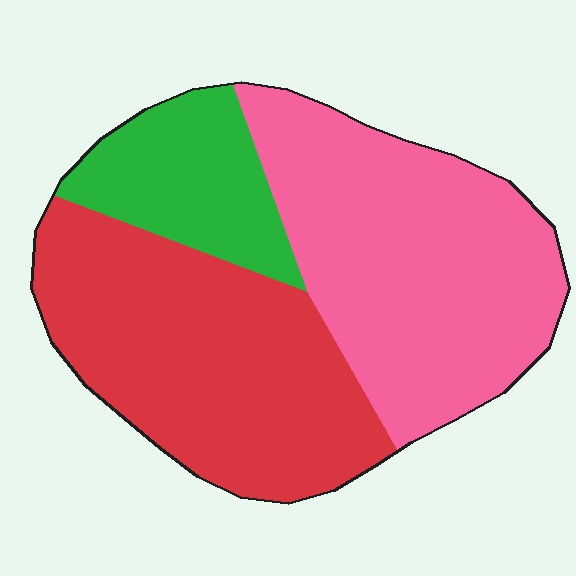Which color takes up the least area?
Green, at roughly 15%.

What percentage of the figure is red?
Red takes up between a third and a half of the figure.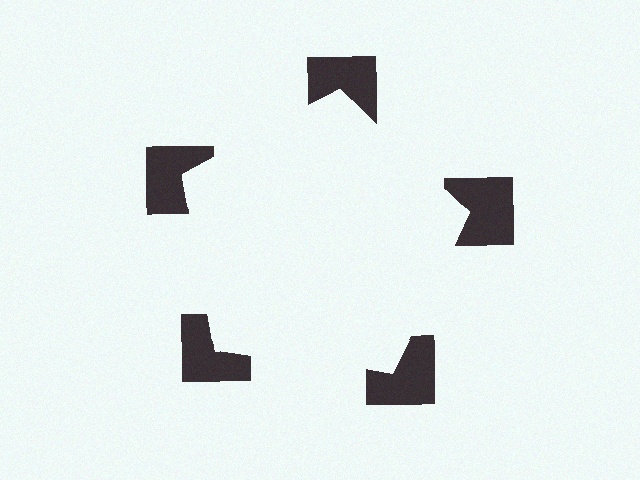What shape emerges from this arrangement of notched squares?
An illusory pentagon — its edges are inferred from the aligned wedge cuts in the notched squares, not physically drawn.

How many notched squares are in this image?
There are 5 — one at each vertex of the illusory pentagon.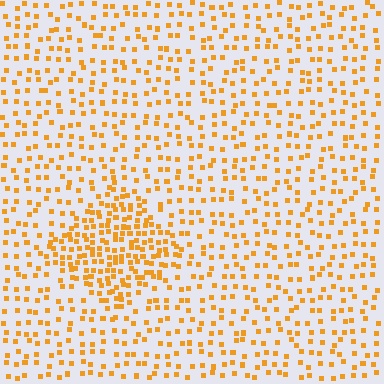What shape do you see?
I see a diamond.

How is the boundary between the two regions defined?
The boundary is defined by a change in element density (approximately 2.2x ratio). All elements are the same color, size, and shape.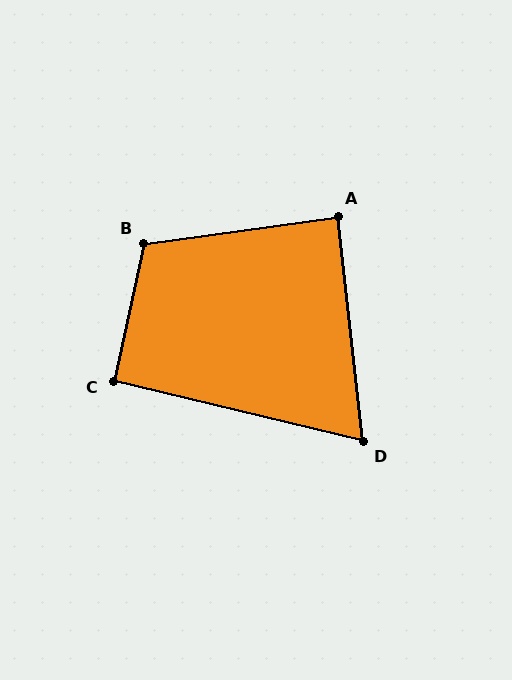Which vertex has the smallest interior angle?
D, at approximately 70 degrees.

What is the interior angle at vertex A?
Approximately 89 degrees (approximately right).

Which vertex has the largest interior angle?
B, at approximately 110 degrees.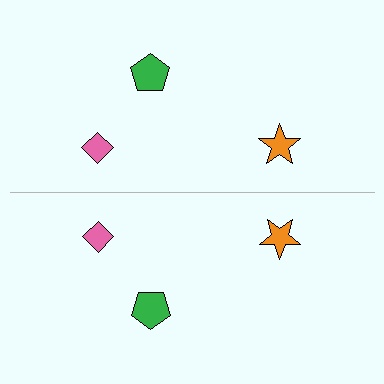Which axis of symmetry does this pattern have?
The pattern has a horizontal axis of symmetry running through the center of the image.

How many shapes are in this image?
There are 6 shapes in this image.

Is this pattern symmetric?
Yes, this pattern has bilateral (reflection) symmetry.